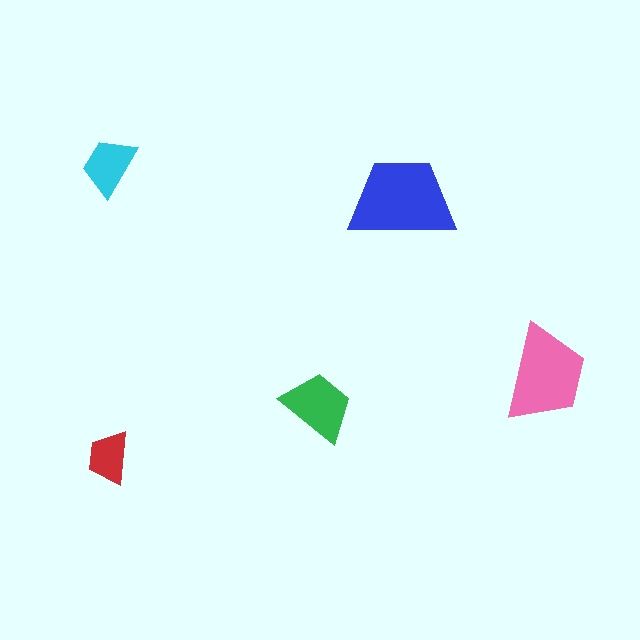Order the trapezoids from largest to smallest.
the blue one, the pink one, the green one, the cyan one, the red one.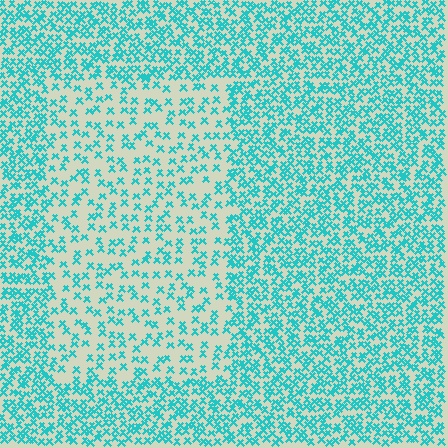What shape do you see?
I see a rectangle.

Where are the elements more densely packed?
The elements are more densely packed outside the rectangle boundary.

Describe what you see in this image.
The image contains small cyan elements arranged at two different densities. A rectangle-shaped region is visible where the elements are less densely packed than the surrounding area.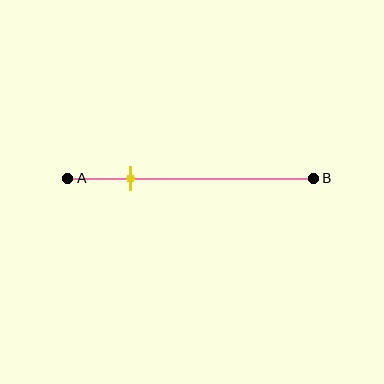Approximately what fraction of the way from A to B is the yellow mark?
The yellow mark is approximately 25% of the way from A to B.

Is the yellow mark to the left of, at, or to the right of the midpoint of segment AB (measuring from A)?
The yellow mark is to the left of the midpoint of segment AB.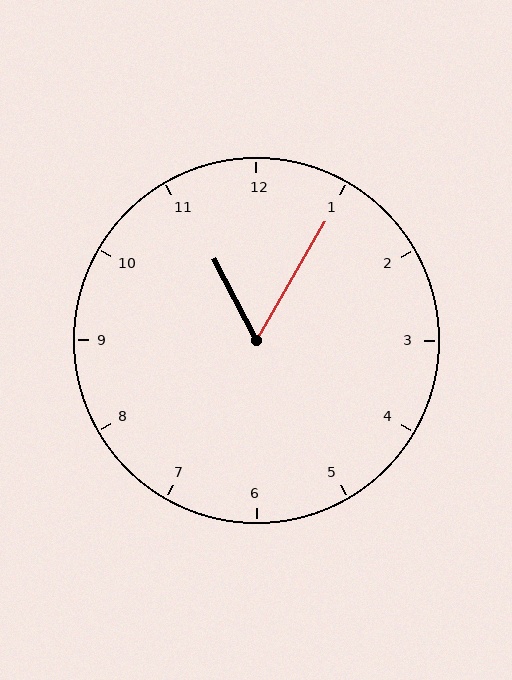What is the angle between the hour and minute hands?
Approximately 58 degrees.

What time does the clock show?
11:05.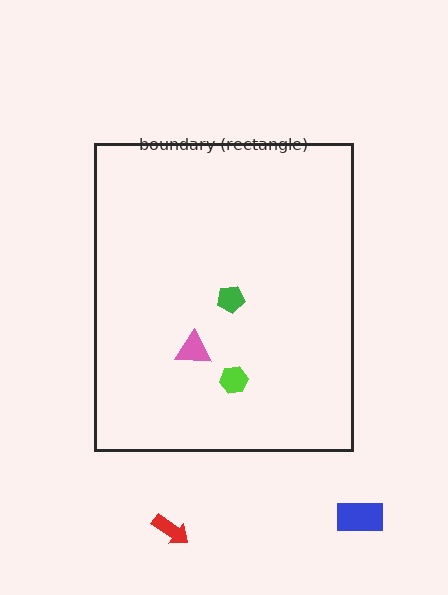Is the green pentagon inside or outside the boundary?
Inside.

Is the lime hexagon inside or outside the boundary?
Inside.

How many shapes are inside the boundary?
3 inside, 2 outside.